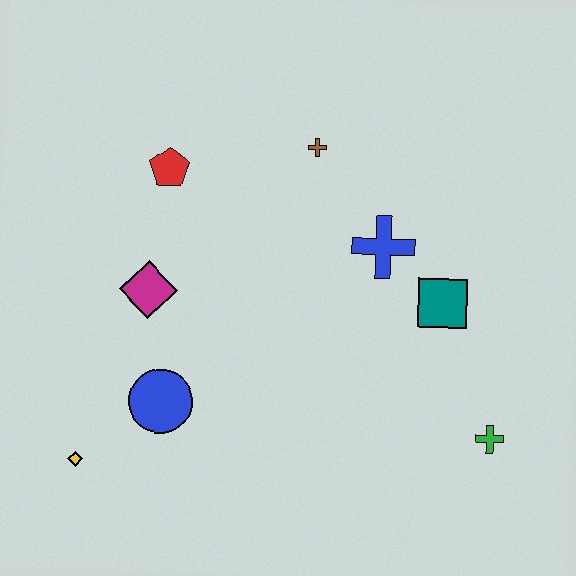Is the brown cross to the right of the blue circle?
Yes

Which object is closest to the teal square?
The blue cross is closest to the teal square.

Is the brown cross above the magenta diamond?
Yes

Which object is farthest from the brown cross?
The yellow diamond is farthest from the brown cross.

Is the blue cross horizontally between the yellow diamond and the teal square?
Yes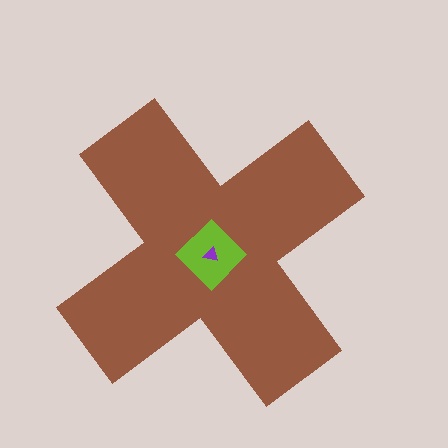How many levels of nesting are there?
3.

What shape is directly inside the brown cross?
The lime diamond.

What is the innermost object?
The purple triangle.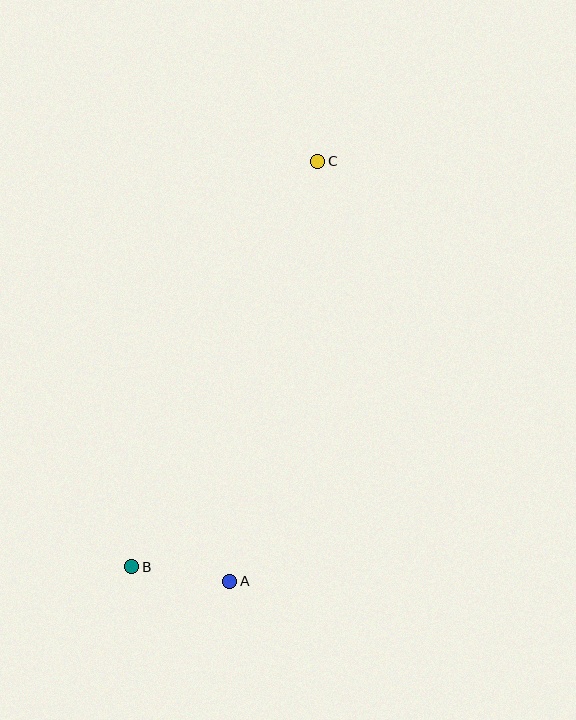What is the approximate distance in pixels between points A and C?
The distance between A and C is approximately 430 pixels.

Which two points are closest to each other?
Points A and B are closest to each other.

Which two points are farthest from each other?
Points B and C are farthest from each other.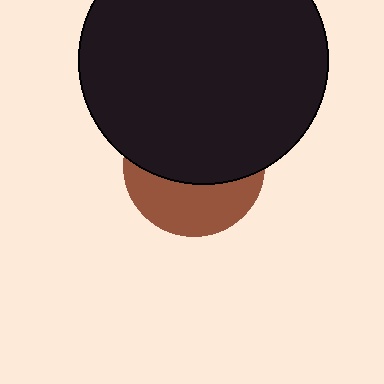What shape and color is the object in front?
The object in front is a black circle.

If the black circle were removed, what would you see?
You would see the complete brown circle.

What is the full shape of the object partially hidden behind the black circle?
The partially hidden object is a brown circle.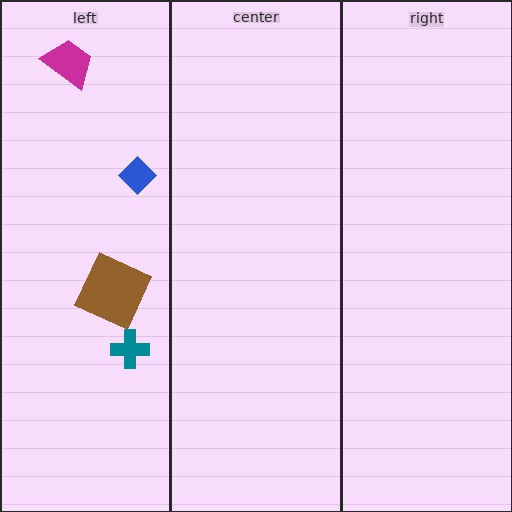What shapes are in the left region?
The blue diamond, the magenta trapezoid, the teal cross, the brown square.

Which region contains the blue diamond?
The left region.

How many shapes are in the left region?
4.